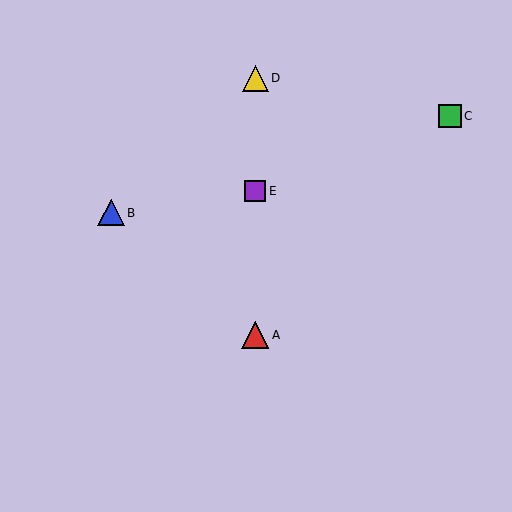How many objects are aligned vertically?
3 objects (A, D, E) are aligned vertically.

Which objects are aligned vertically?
Objects A, D, E are aligned vertically.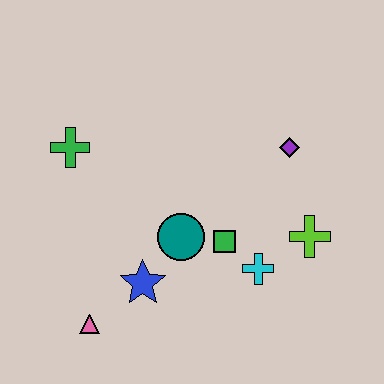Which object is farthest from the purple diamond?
The pink triangle is farthest from the purple diamond.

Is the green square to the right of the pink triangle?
Yes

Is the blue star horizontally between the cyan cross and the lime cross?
No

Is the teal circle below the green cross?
Yes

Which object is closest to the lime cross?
The cyan cross is closest to the lime cross.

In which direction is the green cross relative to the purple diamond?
The green cross is to the left of the purple diamond.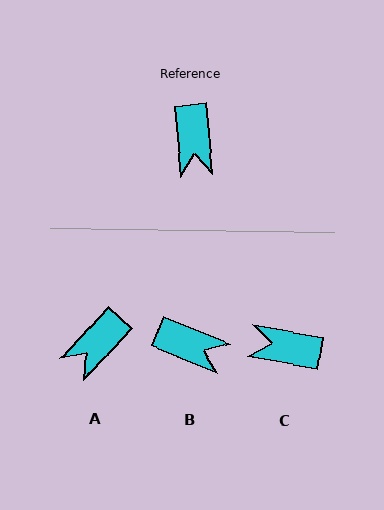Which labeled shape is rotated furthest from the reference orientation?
C, about 105 degrees away.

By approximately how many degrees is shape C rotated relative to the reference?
Approximately 105 degrees clockwise.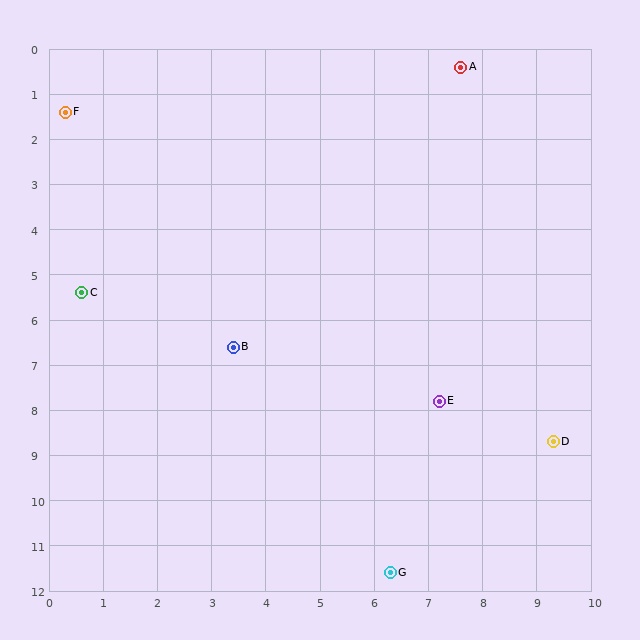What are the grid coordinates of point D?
Point D is at approximately (9.3, 8.7).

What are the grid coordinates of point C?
Point C is at approximately (0.6, 5.4).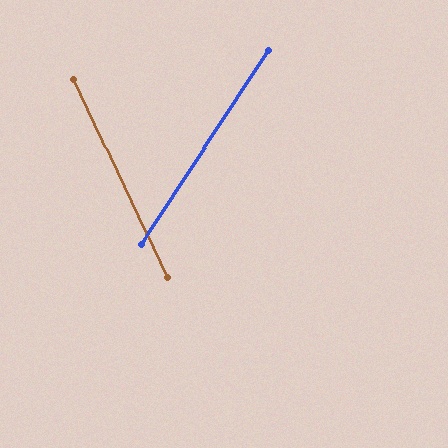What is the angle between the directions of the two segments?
Approximately 59 degrees.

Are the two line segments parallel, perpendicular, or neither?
Neither parallel nor perpendicular — they differ by about 59°.